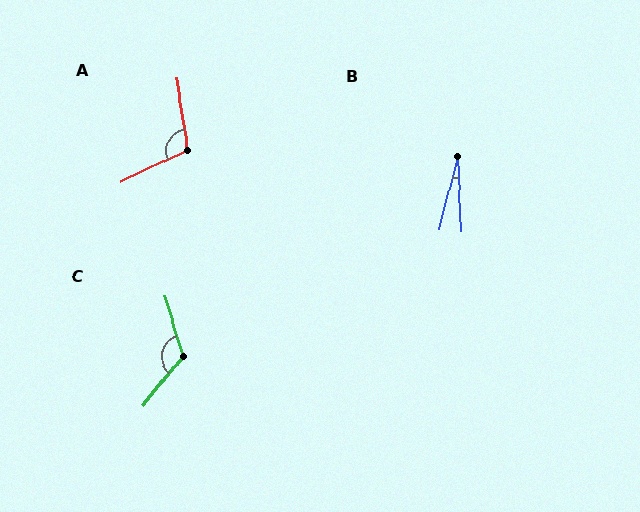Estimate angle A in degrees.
Approximately 106 degrees.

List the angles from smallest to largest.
B (17°), A (106°), C (123°).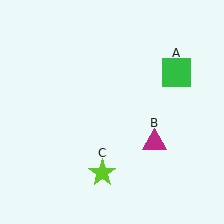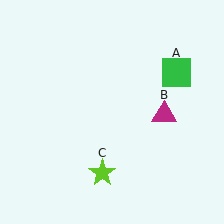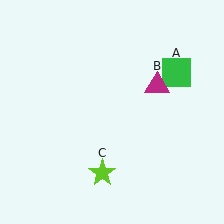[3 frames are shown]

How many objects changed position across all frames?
1 object changed position: magenta triangle (object B).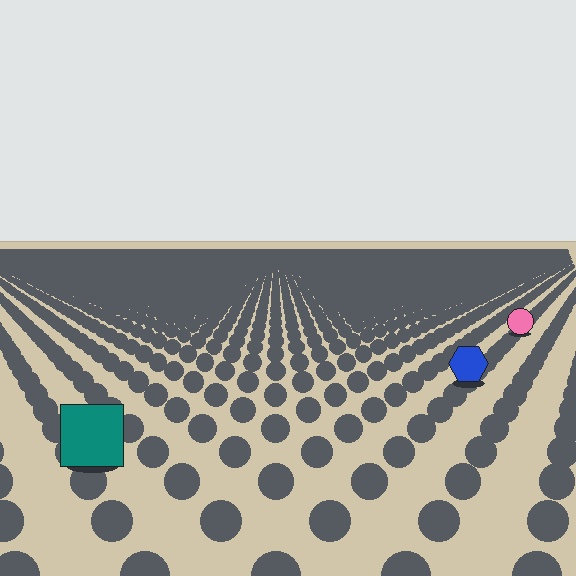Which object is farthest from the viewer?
The pink circle is farthest from the viewer. It appears smaller and the ground texture around it is denser.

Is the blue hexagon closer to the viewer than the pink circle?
Yes. The blue hexagon is closer — you can tell from the texture gradient: the ground texture is coarser near it.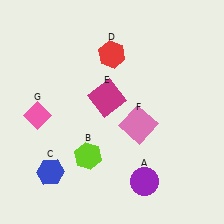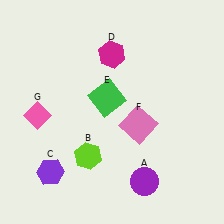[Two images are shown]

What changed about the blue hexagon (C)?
In Image 1, C is blue. In Image 2, it changed to purple.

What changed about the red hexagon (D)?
In Image 1, D is red. In Image 2, it changed to magenta.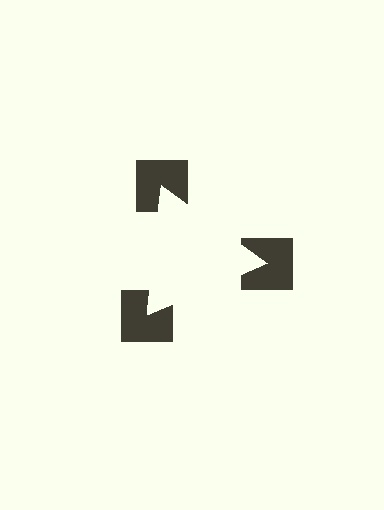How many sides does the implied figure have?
3 sides.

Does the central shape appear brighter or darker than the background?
It typically appears slightly brighter than the background, even though no actual brightness change is drawn.